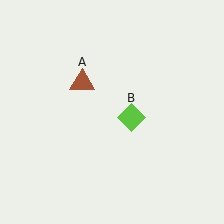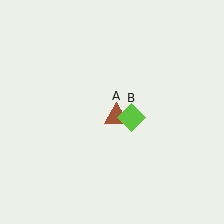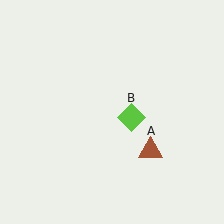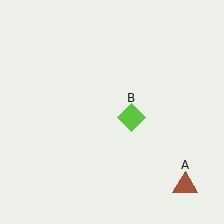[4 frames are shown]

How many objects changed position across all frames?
1 object changed position: brown triangle (object A).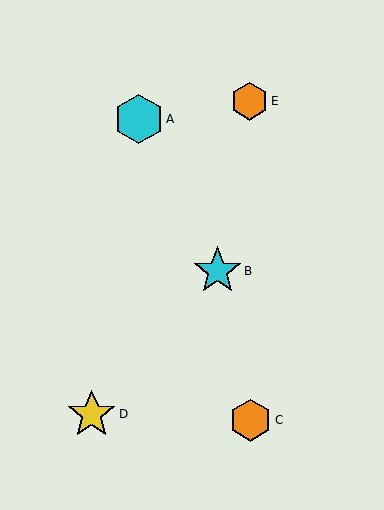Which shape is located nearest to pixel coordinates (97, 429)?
The yellow star (labeled D) at (92, 414) is nearest to that location.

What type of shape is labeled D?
Shape D is a yellow star.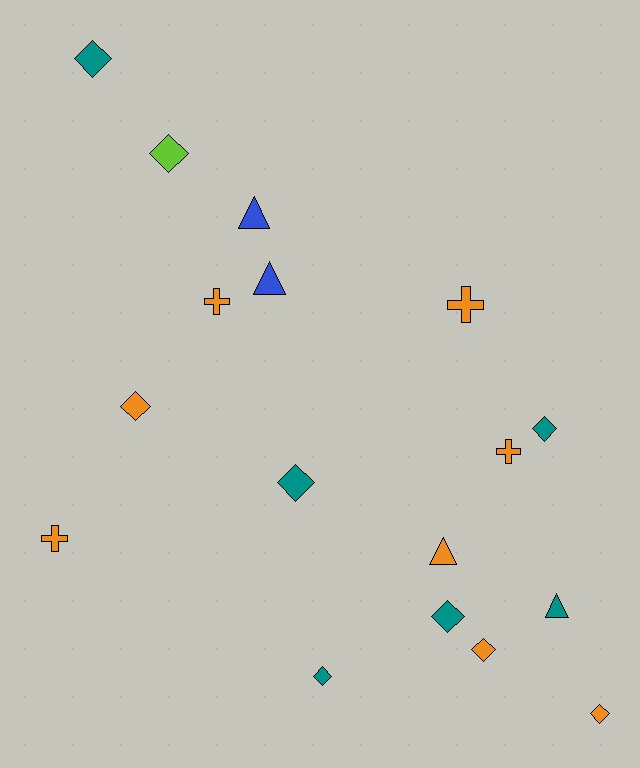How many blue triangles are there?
There are 2 blue triangles.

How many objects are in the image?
There are 17 objects.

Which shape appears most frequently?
Diamond, with 9 objects.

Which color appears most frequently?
Orange, with 8 objects.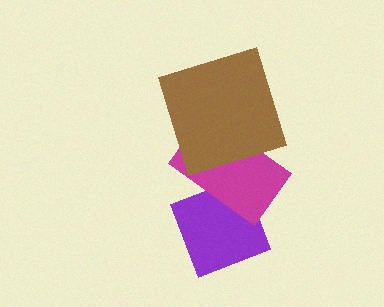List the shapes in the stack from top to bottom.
From top to bottom: the brown square, the magenta rectangle, the purple diamond.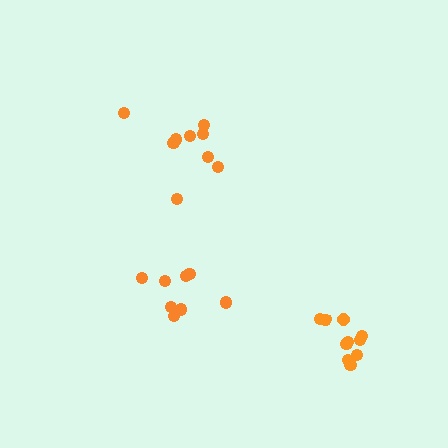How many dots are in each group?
Group 1: 10 dots, Group 2: 9 dots, Group 3: 8 dots (27 total).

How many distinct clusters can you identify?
There are 3 distinct clusters.